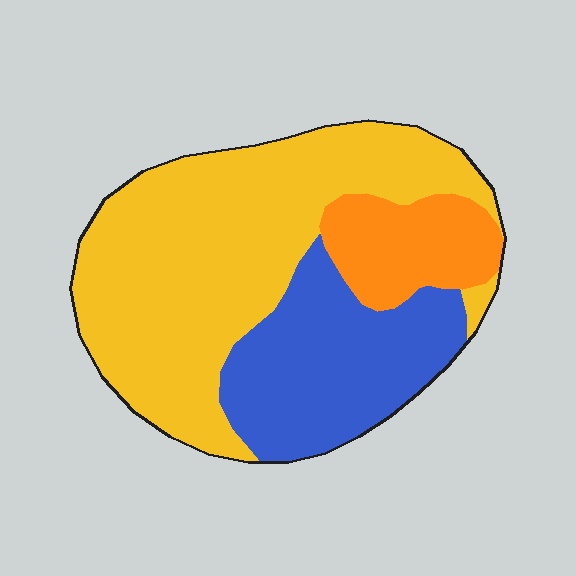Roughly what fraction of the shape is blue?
Blue covers around 30% of the shape.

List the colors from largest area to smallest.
From largest to smallest: yellow, blue, orange.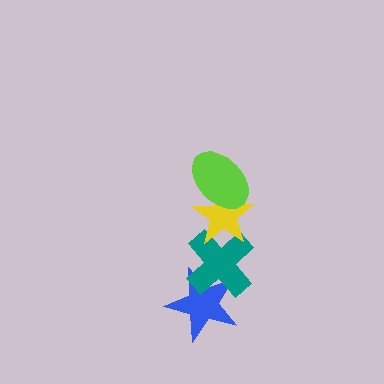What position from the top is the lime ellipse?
The lime ellipse is 1st from the top.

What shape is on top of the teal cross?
The yellow star is on top of the teal cross.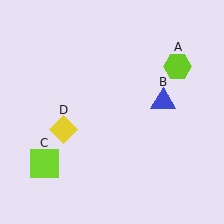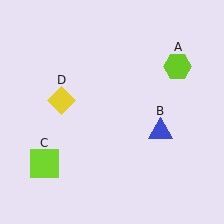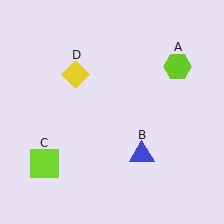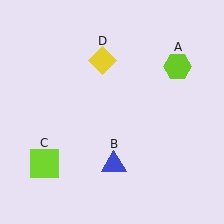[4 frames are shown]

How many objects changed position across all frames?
2 objects changed position: blue triangle (object B), yellow diamond (object D).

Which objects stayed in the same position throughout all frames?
Lime hexagon (object A) and lime square (object C) remained stationary.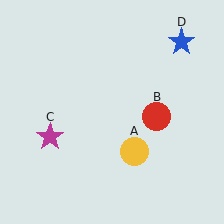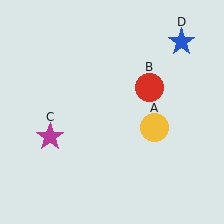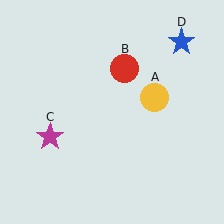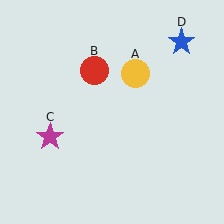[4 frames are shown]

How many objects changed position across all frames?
2 objects changed position: yellow circle (object A), red circle (object B).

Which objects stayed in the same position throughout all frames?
Magenta star (object C) and blue star (object D) remained stationary.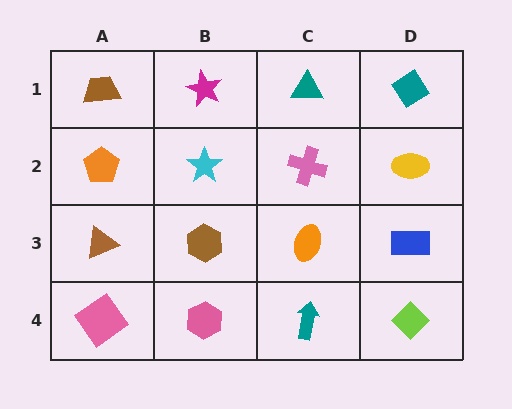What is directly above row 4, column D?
A blue rectangle.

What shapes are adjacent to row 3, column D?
A yellow ellipse (row 2, column D), a lime diamond (row 4, column D), an orange ellipse (row 3, column C).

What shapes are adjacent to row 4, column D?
A blue rectangle (row 3, column D), a teal arrow (row 4, column C).